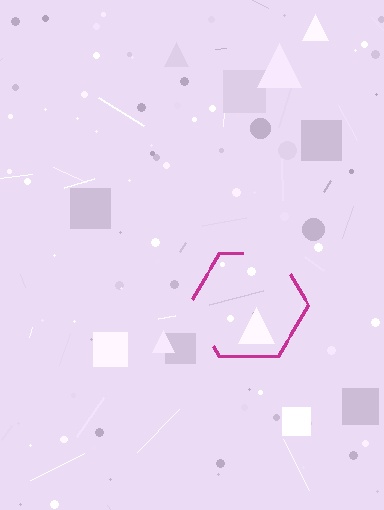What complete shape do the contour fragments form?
The contour fragments form a hexagon.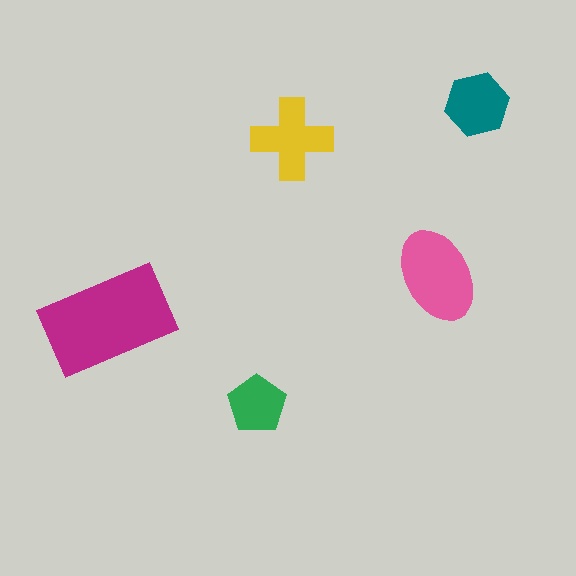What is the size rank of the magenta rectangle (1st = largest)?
1st.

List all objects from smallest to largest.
The green pentagon, the teal hexagon, the yellow cross, the pink ellipse, the magenta rectangle.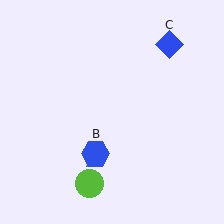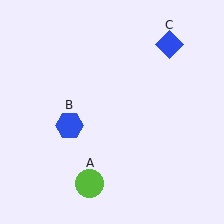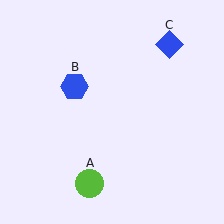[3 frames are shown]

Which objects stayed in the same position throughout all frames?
Lime circle (object A) and blue diamond (object C) remained stationary.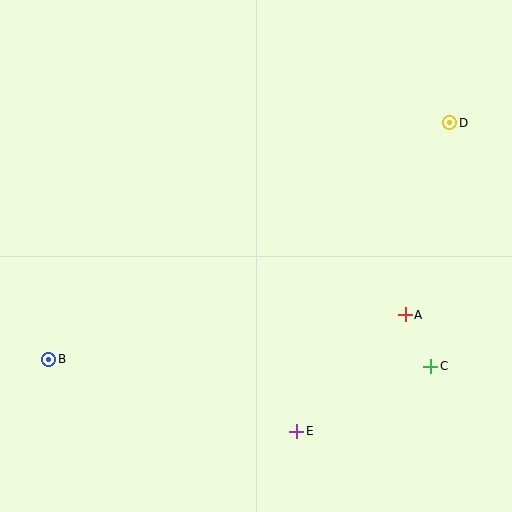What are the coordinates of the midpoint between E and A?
The midpoint between E and A is at (351, 373).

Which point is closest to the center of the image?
Point A at (405, 315) is closest to the center.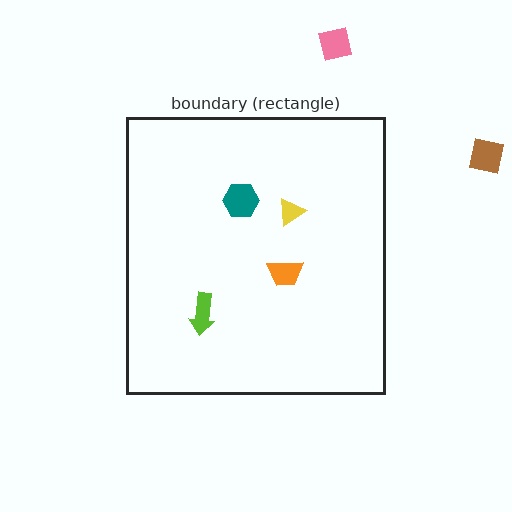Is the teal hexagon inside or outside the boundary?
Inside.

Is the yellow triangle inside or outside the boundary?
Inside.